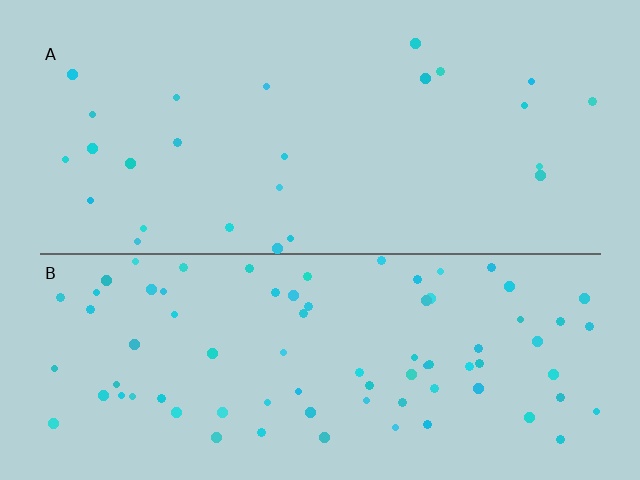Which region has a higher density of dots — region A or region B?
B (the bottom).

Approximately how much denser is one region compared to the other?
Approximately 3.1× — region B over region A.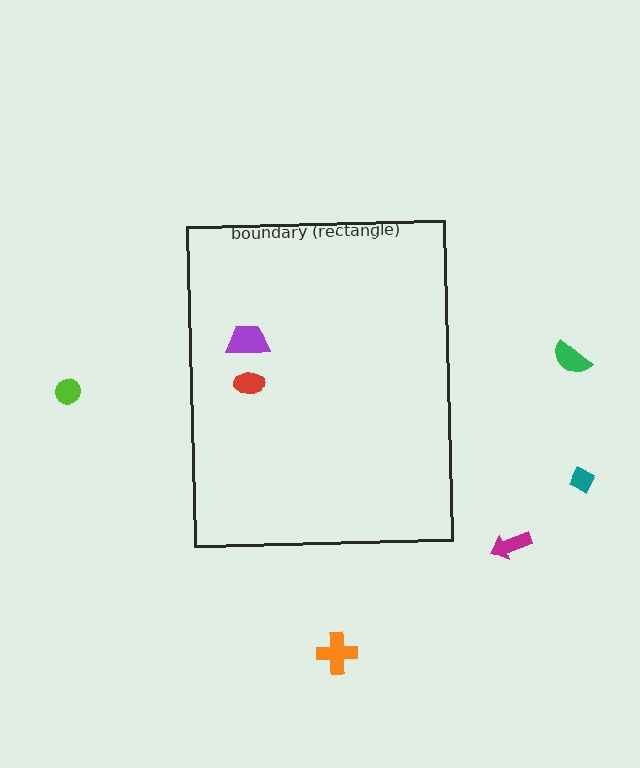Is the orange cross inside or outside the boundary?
Outside.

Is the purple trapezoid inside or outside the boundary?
Inside.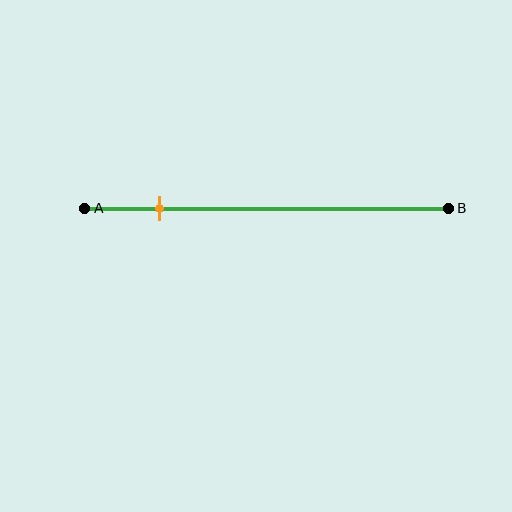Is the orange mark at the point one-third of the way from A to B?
No, the mark is at about 20% from A, not at the 33% one-third point.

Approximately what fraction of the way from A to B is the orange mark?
The orange mark is approximately 20% of the way from A to B.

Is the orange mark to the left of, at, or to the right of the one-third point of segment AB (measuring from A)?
The orange mark is to the left of the one-third point of segment AB.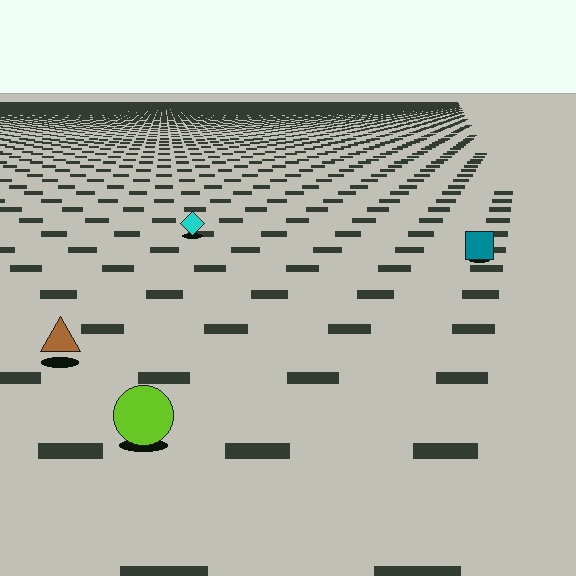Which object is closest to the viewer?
The lime circle is closest. The texture marks near it are larger and more spread out.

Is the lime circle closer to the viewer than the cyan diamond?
Yes. The lime circle is closer — you can tell from the texture gradient: the ground texture is coarser near it.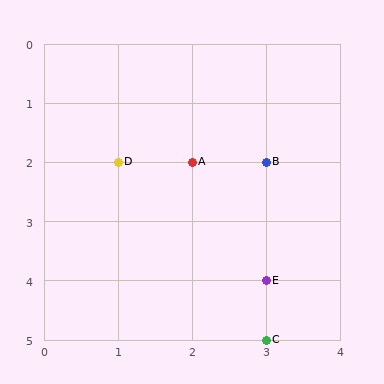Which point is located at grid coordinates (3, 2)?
Point B is at (3, 2).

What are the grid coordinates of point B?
Point B is at grid coordinates (3, 2).